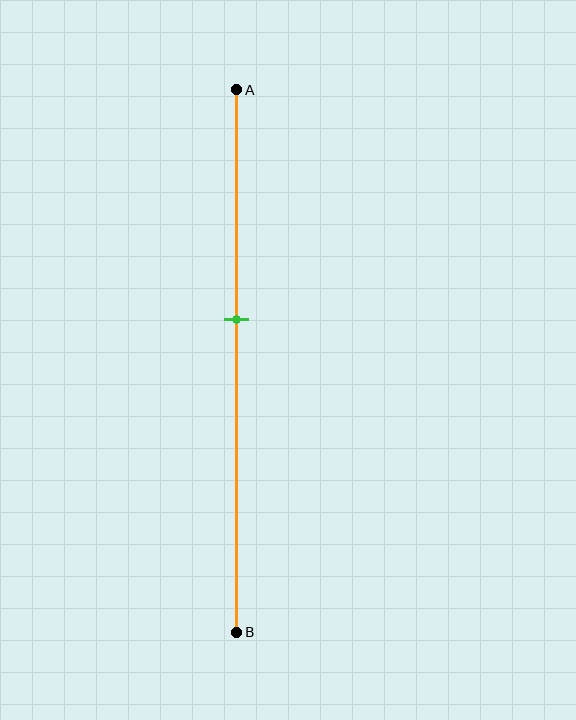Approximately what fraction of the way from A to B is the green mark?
The green mark is approximately 40% of the way from A to B.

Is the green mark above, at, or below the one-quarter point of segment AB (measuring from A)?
The green mark is below the one-quarter point of segment AB.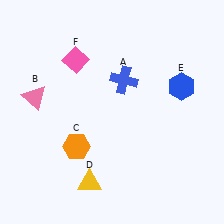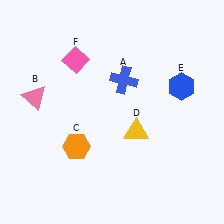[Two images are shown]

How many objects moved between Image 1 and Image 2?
1 object moved between the two images.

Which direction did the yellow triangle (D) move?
The yellow triangle (D) moved up.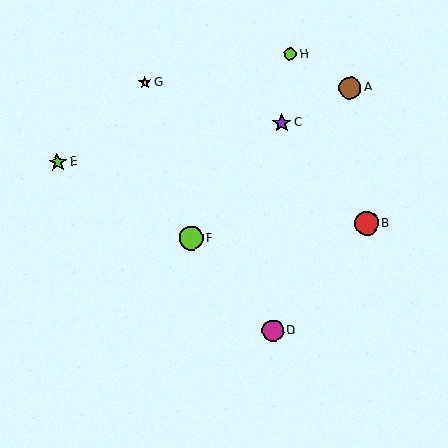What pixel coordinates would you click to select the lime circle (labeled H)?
Click at (290, 54) to select the lime circle H.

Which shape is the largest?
The lime circle (labeled F) is the largest.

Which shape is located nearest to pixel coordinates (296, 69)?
The lime circle (labeled H) at (290, 54) is nearest to that location.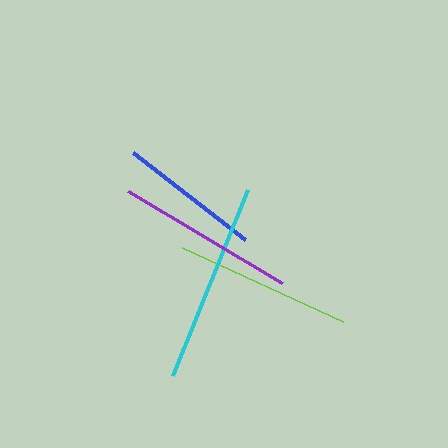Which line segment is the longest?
The cyan line is the longest at approximately 200 pixels.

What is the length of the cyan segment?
The cyan segment is approximately 200 pixels long.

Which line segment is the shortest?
The blue line is the shortest at approximately 142 pixels.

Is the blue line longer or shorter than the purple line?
The purple line is longer than the blue line.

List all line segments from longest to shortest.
From longest to shortest: cyan, purple, lime, blue.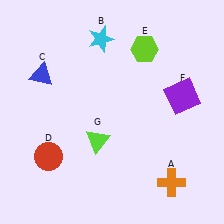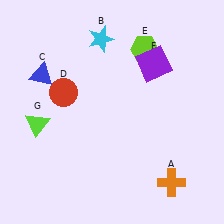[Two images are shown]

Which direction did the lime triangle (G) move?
The lime triangle (G) moved left.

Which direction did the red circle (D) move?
The red circle (D) moved up.